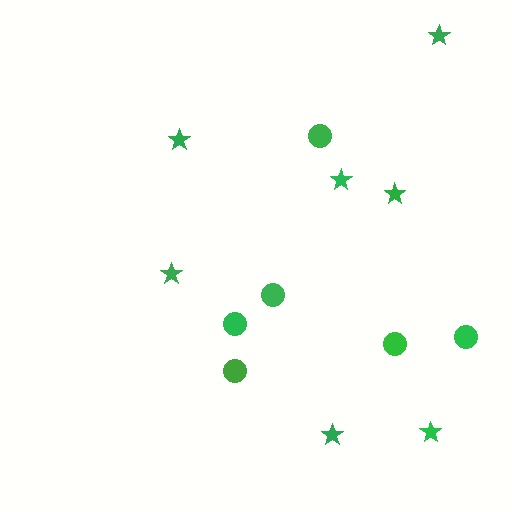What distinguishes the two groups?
There are 2 groups: one group of circles (6) and one group of stars (7).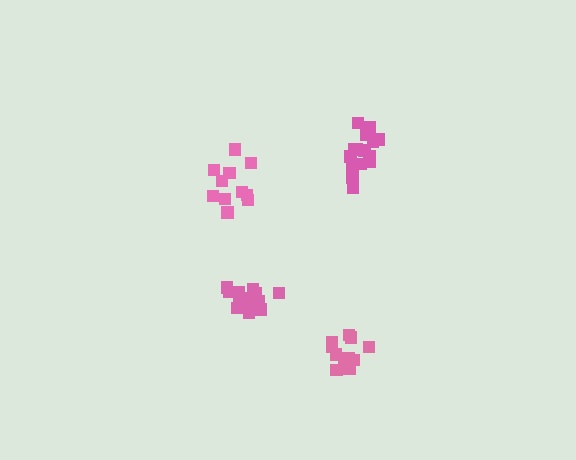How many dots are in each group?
Group 1: 16 dots, Group 2: 16 dots, Group 3: 13 dots, Group 4: 11 dots (56 total).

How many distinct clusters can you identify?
There are 4 distinct clusters.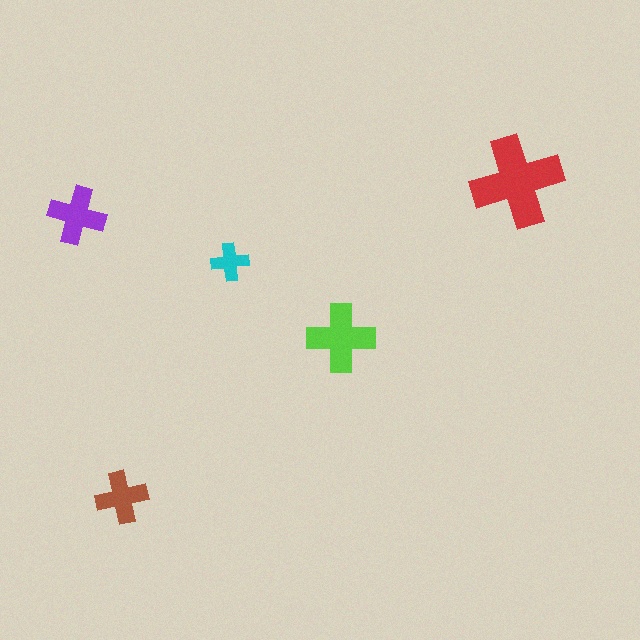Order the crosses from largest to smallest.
the red one, the lime one, the purple one, the brown one, the cyan one.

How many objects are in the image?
There are 5 objects in the image.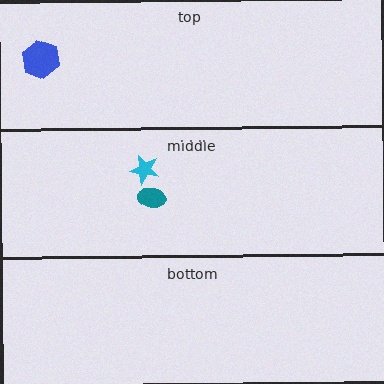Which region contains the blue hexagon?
The top region.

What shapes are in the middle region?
The teal ellipse, the cyan star.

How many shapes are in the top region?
1.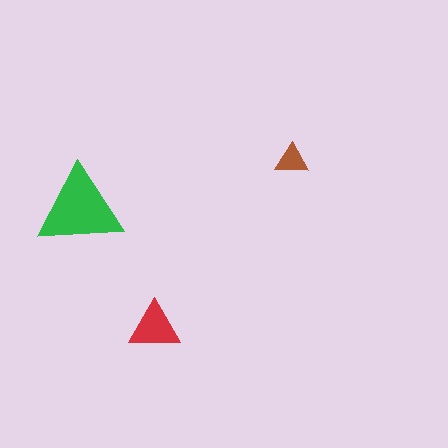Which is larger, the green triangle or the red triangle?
The green one.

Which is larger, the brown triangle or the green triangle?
The green one.